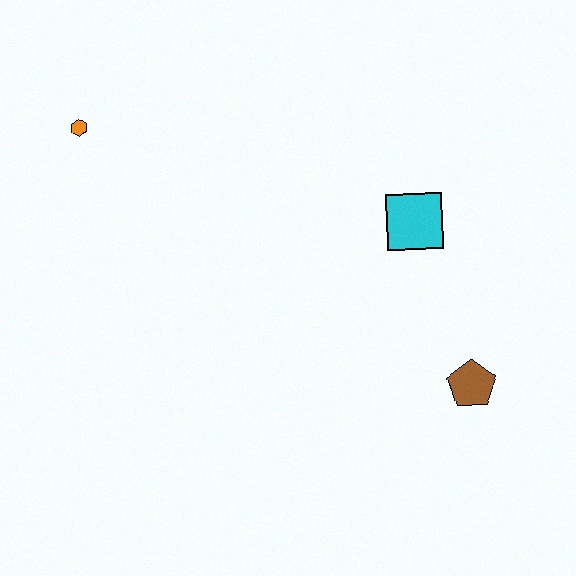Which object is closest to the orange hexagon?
The cyan square is closest to the orange hexagon.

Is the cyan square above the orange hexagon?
No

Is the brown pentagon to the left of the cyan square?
No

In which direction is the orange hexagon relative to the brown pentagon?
The orange hexagon is to the left of the brown pentagon.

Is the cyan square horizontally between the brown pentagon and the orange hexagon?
Yes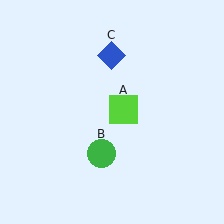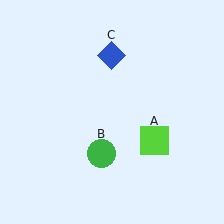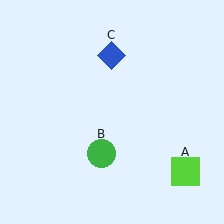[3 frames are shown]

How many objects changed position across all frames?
1 object changed position: lime square (object A).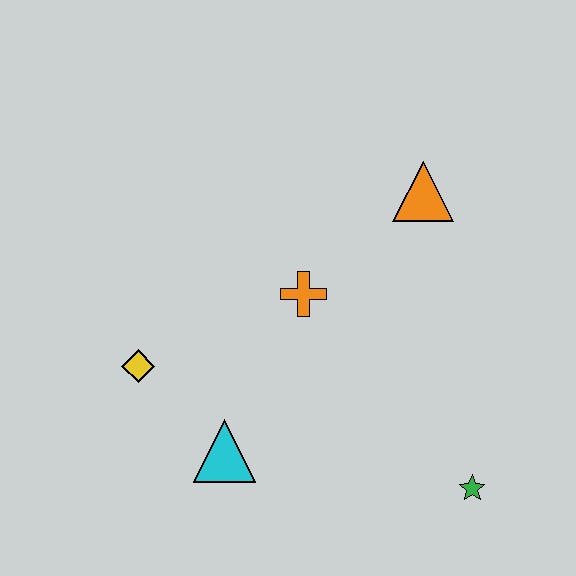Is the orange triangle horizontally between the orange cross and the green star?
Yes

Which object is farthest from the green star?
The yellow diamond is farthest from the green star.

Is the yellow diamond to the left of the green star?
Yes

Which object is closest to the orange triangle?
The orange cross is closest to the orange triangle.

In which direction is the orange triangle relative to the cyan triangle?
The orange triangle is above the cyan triangle.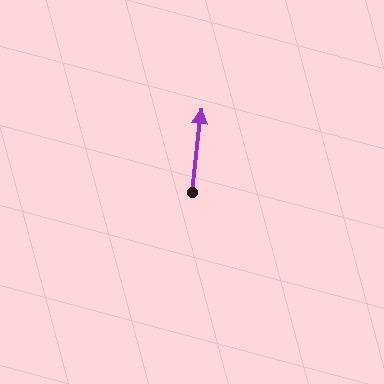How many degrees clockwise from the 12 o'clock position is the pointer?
Approximately 6 degrees.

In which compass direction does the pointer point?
North.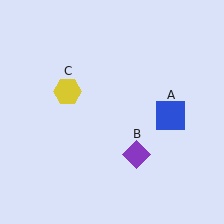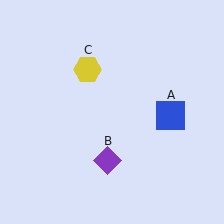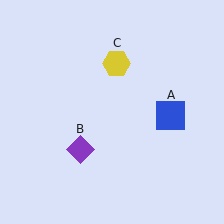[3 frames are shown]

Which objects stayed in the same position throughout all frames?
Blue square (object A) remained stationary.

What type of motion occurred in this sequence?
The purple diamond (object B), yellow hexagon (object C) rotated clockwise around the center of the scene.